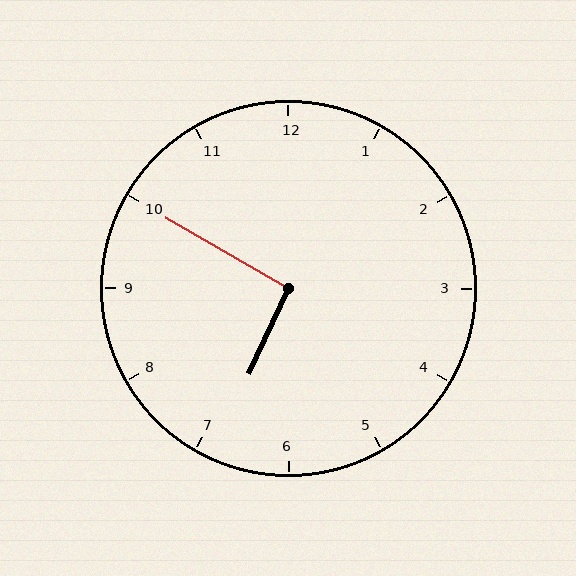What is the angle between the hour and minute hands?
Approximately 95 degrees.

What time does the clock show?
6:50.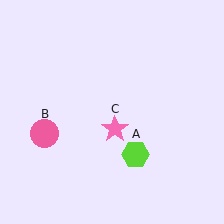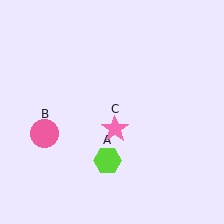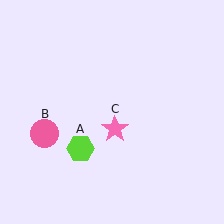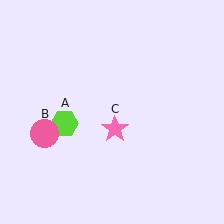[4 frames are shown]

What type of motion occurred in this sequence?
The lime hexagon (object A) rotated clockwise around the center of the scene.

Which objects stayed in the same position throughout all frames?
Pink circle (object B) and pink star (object C) remained stationary.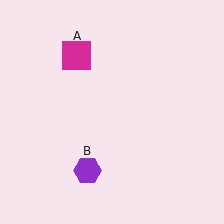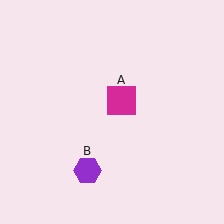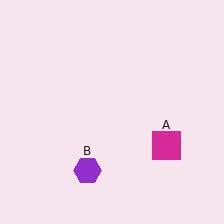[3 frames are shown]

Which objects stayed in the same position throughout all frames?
Purple hexagon (object B) remained stationary.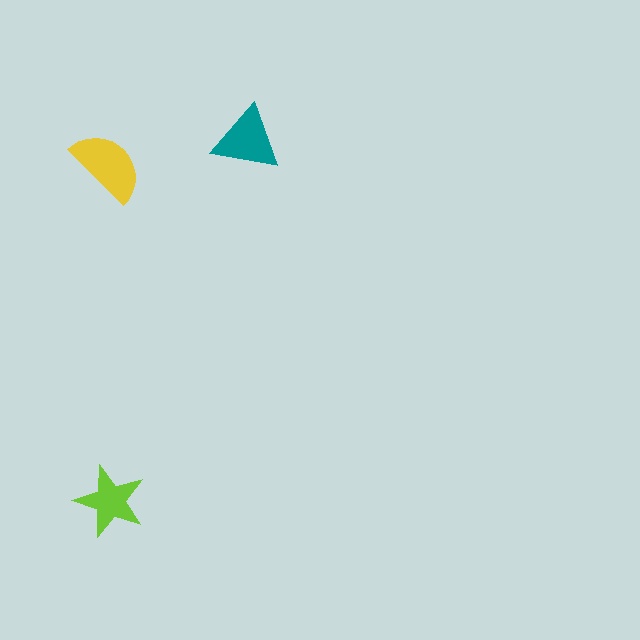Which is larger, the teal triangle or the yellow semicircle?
The yellow semicircle.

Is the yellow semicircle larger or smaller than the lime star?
Larger.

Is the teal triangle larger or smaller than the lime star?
Larger.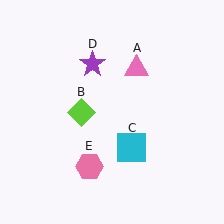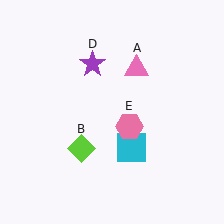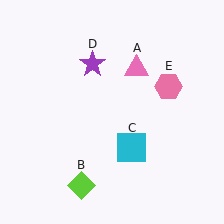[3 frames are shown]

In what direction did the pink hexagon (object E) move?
The pink hexagon (object E) moved up and to the right.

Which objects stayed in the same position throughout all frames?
Pink triangle (object A) and cyan square (object C) and purple star (object D) remained stationary.